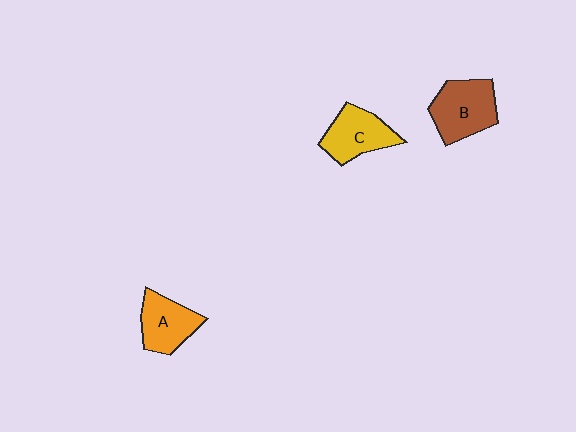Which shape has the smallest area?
Shape A (orange).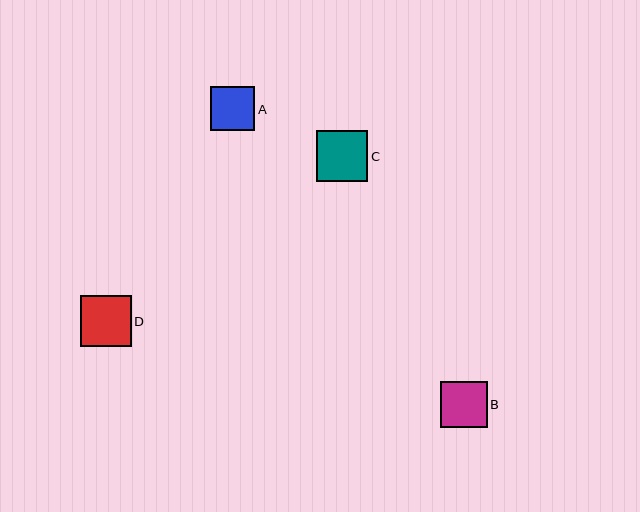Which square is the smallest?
Square A is the smallest with a size of approximately 44 pixels.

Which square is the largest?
Square C is the largest with a size of approximately 51 pixels.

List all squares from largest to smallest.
From largest to smallest: C, D, B, A.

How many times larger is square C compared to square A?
Square C is approximately 1.2 times the size of square A.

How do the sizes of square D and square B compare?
Square D and square B are approximately the same size.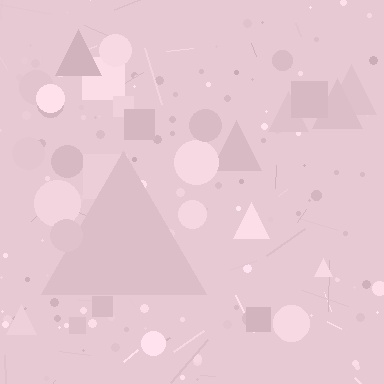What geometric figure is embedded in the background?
A triangle is embedded in the background.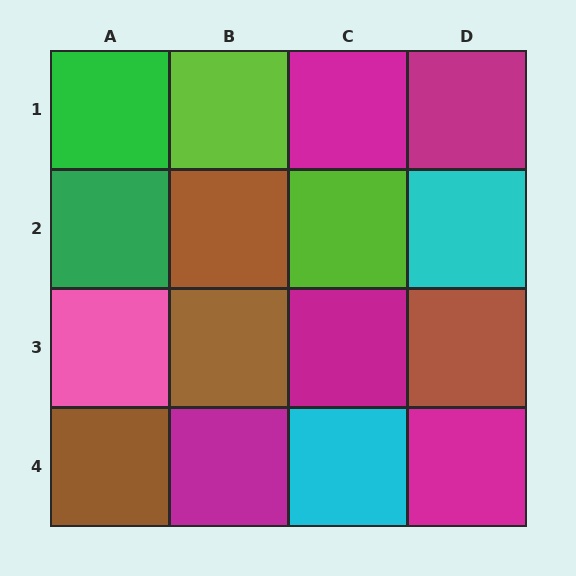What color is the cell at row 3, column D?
Brown.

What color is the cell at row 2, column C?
Lime.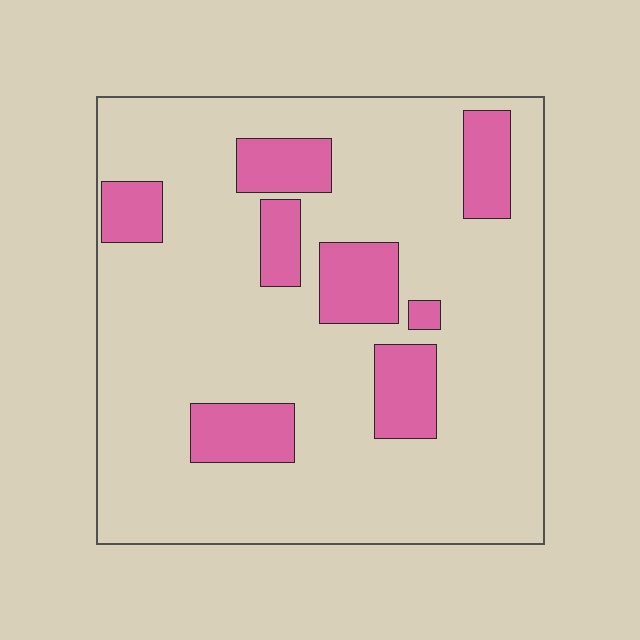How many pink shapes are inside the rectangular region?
8.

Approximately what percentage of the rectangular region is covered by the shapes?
Approximately 20%.